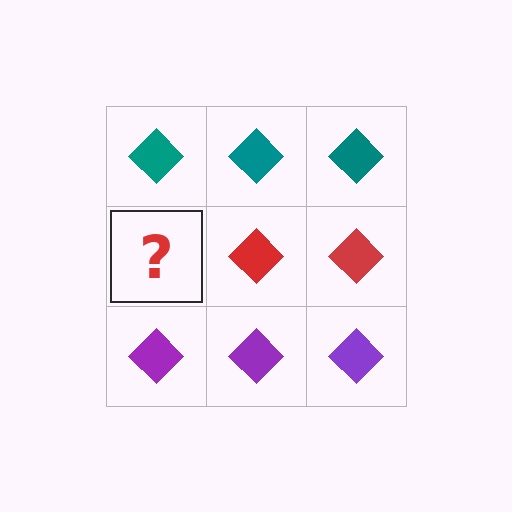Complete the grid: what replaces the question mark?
The question mark should be replaced with a red diamond.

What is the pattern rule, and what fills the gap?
The rule is that each row has a consistent color. The gap should be filled with a red diamond.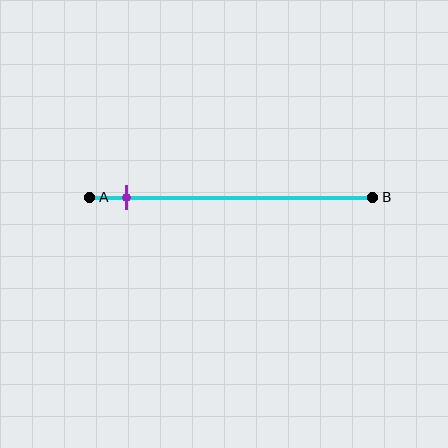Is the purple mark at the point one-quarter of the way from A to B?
No, the mark is at about 15% from A, not at the 25% one-quarter point.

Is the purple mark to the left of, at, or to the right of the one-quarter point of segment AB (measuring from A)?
The purple mark is to the left of the one-quarter point of segment AB.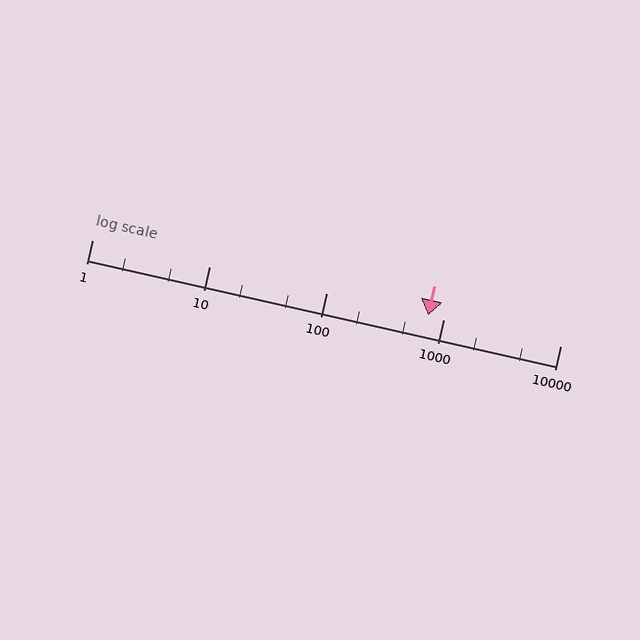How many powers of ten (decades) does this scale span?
The scale spans 4 decades, from 1 to 10000.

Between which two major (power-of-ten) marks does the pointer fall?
The pointer is between 100 and 1000.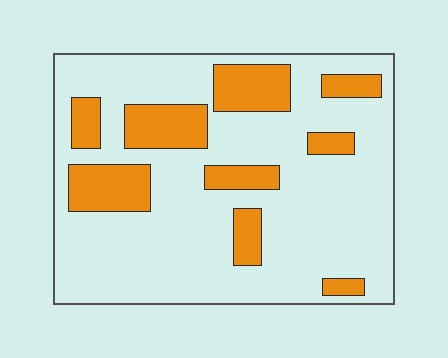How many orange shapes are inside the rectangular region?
9.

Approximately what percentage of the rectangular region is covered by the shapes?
Approximately 25%.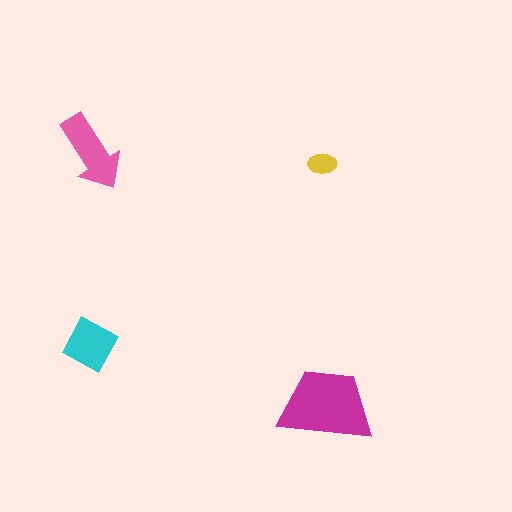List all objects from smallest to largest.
The yellow ellipse, the cyan square, the pink arrow, the magenta trapezoid.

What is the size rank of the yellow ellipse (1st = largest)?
4th.